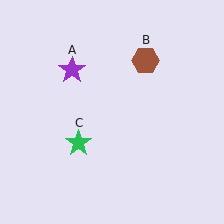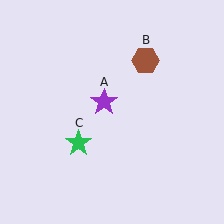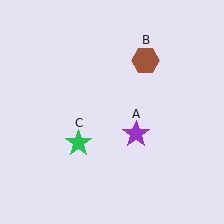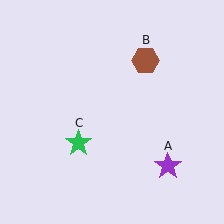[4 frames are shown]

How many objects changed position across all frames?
1 object changed position: purple star (object A).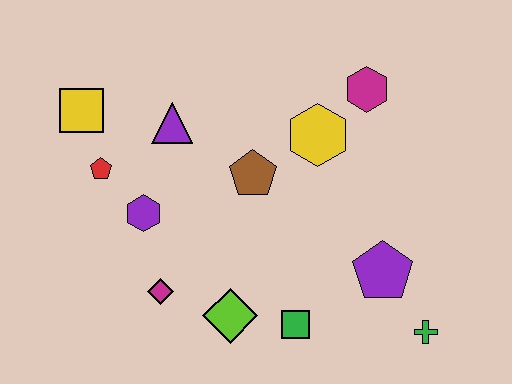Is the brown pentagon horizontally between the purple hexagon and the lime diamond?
No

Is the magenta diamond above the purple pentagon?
No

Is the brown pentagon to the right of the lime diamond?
Yes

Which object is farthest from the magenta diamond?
The magenta hexagon is farthest from the magenta diamond.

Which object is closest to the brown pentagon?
The yellow hexagon is closest to the brown pentagon.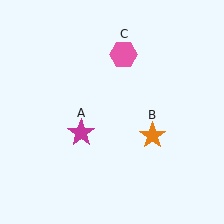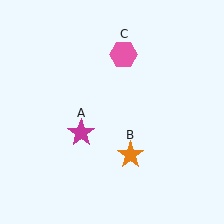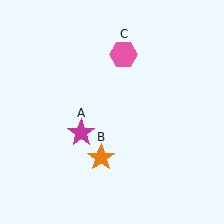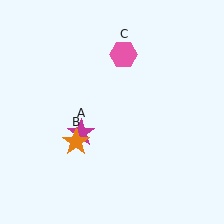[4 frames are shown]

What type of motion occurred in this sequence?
The orange star (object B) rotated clockwise around the center of the scene.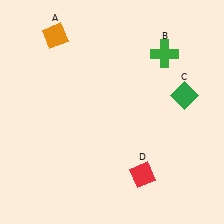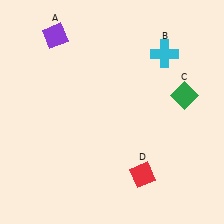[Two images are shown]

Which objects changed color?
A changed from orange to purple. B changed from green to cyan.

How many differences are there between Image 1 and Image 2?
There are 2 differences between the two images.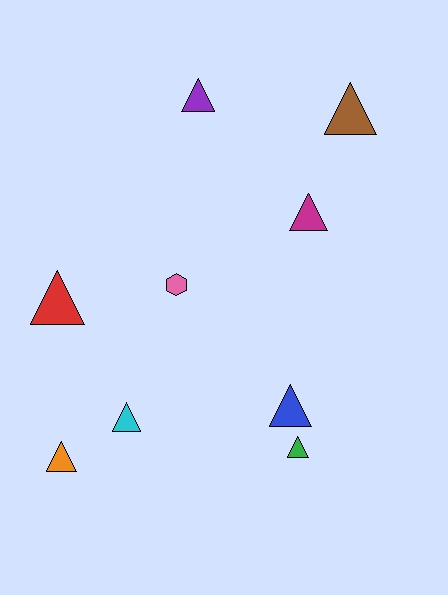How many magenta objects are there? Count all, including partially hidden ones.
There is 1 magenta object.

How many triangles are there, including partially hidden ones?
There are 8 triangles.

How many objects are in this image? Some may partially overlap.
There are 9 objects.